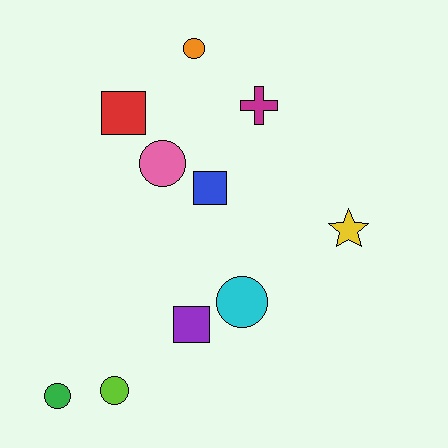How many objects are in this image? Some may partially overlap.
There are 10 objects.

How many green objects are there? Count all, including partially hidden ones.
There is 1 green object.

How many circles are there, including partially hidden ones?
There are 5 circles.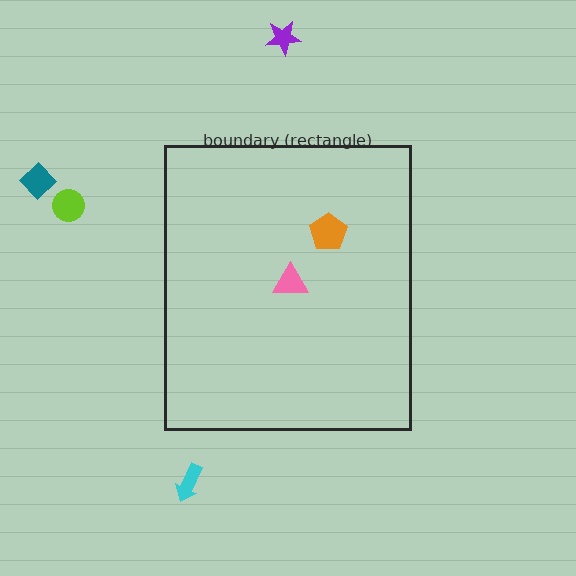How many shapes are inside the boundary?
2 inside, 4 outside.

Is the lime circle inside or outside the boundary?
Outside.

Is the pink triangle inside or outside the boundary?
Inside.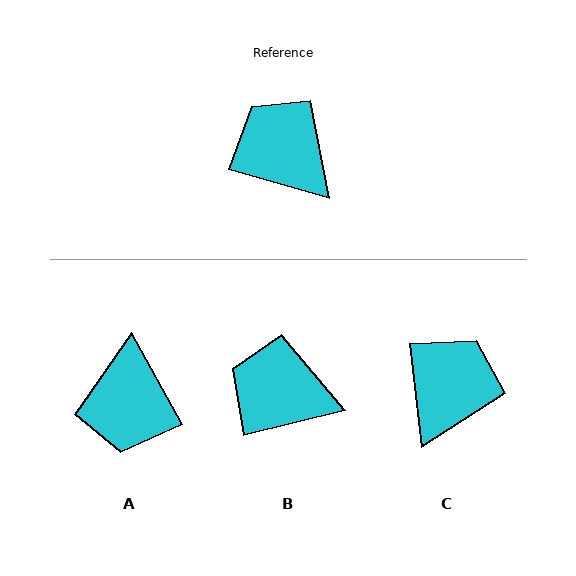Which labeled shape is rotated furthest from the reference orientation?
A, about 134 degrees away.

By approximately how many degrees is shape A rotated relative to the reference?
Approximately 134 degrees counter-clockwise.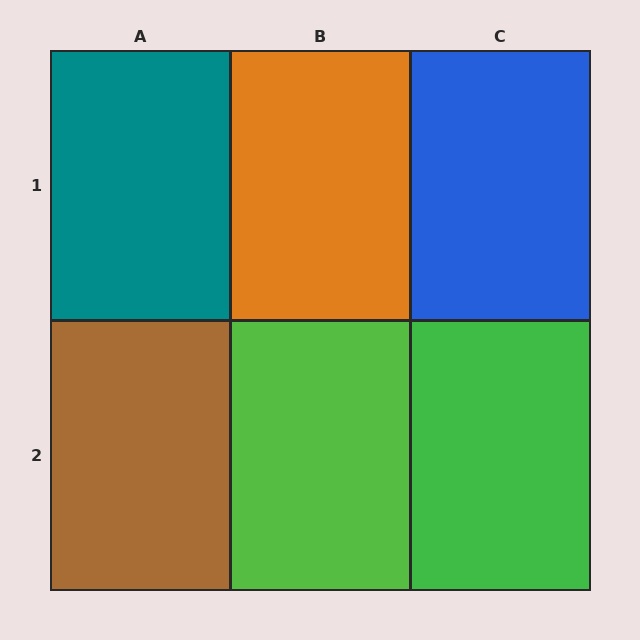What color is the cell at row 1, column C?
Blue.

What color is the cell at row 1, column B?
Orange.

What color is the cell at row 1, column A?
Teal.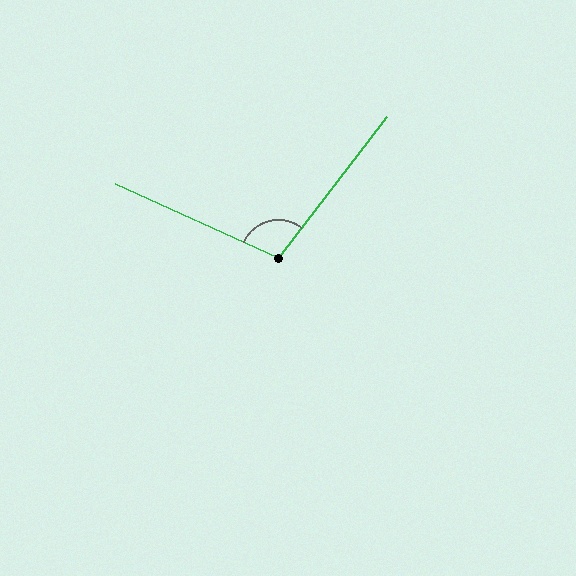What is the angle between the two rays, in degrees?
Approximately 103 degrees.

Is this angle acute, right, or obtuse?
It is obtuse.